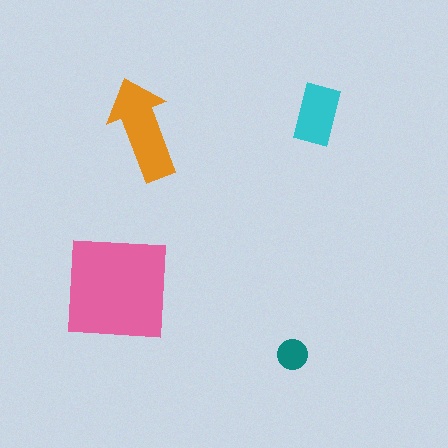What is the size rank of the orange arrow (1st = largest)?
2nd.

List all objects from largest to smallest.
The pink square, the orange arrow, the cyan rectangle, the teal circle.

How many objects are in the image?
There are 4 objects in the image.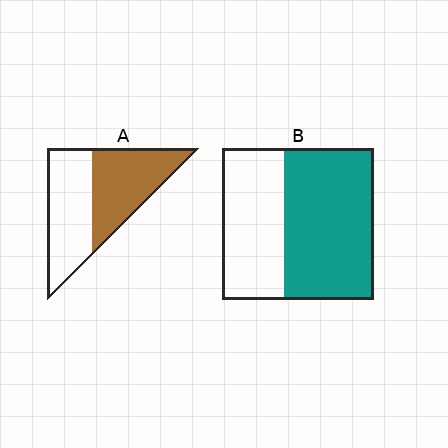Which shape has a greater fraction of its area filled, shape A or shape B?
Shape B.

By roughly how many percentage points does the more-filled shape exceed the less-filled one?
By roughly 10 percentage points (B over A).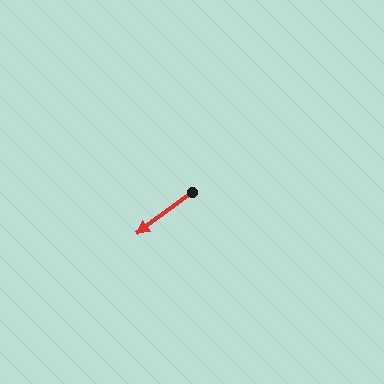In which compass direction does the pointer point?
Southwest.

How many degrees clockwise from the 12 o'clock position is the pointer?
Approximately 233 degrees.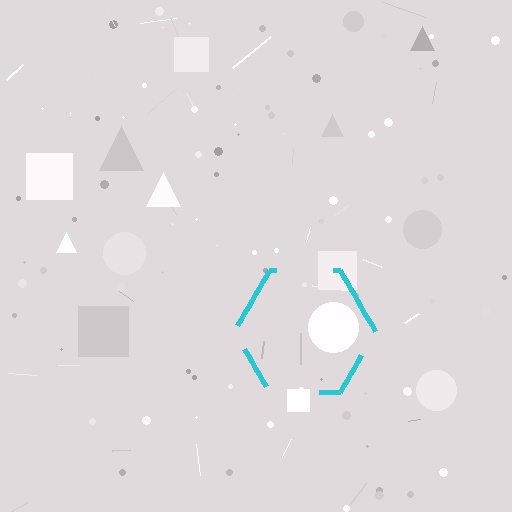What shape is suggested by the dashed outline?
The dashed outline suggests a hexagon.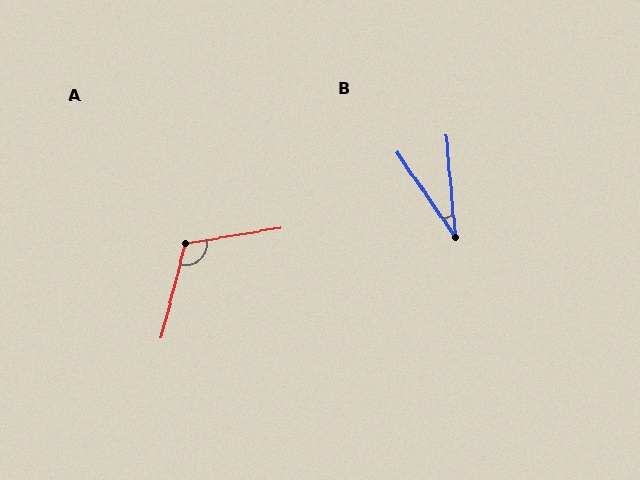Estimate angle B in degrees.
Approximately 30 degrees.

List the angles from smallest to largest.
B (30°), A (113°).